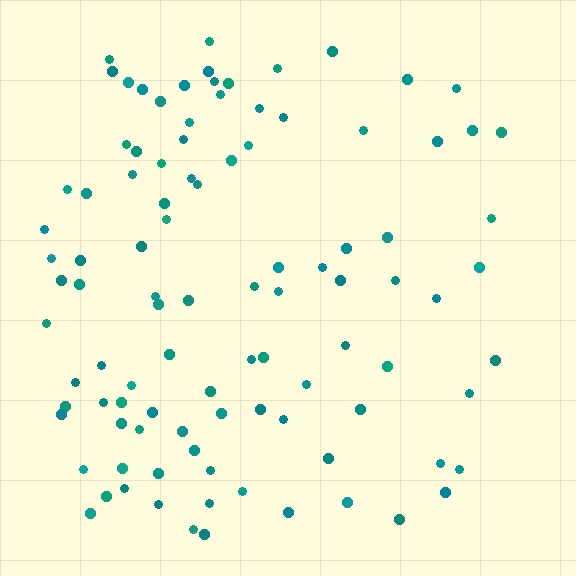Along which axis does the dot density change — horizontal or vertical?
Horizontal.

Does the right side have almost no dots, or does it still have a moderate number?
Still a moderate number, just noticeably fewer than the left.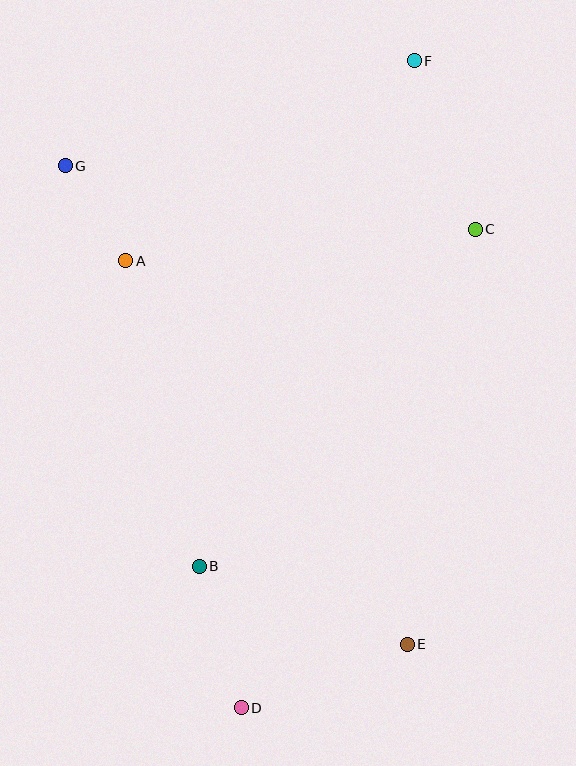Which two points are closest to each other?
Points A and G are closest to each other.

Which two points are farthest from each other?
Points D and F are farthest from each other.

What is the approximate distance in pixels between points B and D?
The distance between B and D is approximately 148 pixels.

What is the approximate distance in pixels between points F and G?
The distance between F and G is approximately 365 pixels.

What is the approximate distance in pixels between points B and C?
The distance between B and C is approximately 435 pixels.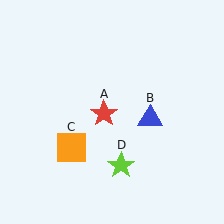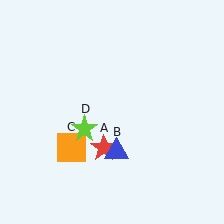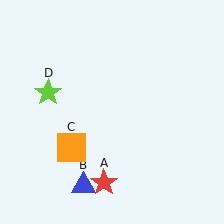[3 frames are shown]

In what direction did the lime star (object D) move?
The lime star (object D) moved up and to the left.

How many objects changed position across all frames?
3 objects changed position: red star (object A), blue triangle (object B), lime star (object D).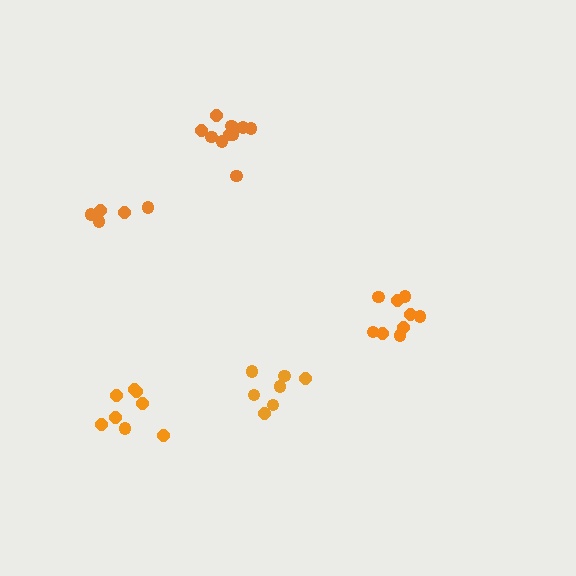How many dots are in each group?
Group 1: 5 dots, Group 2: 9 dots, Group 3: 11 dots, Group 4: 8 dots, Group 5: 7 dots (40 total).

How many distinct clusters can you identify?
There are 5 distinct clusters.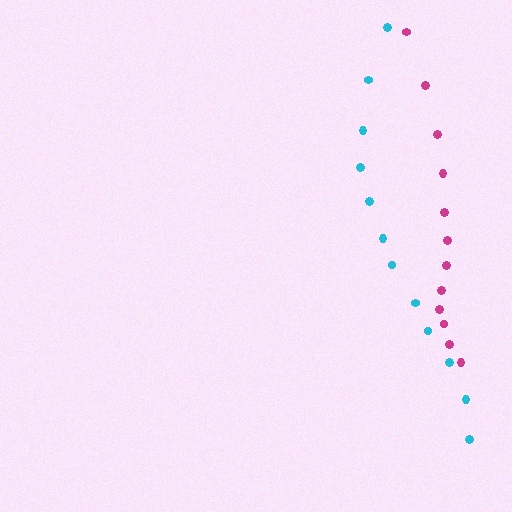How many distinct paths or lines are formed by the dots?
There are 2 distinct paths.